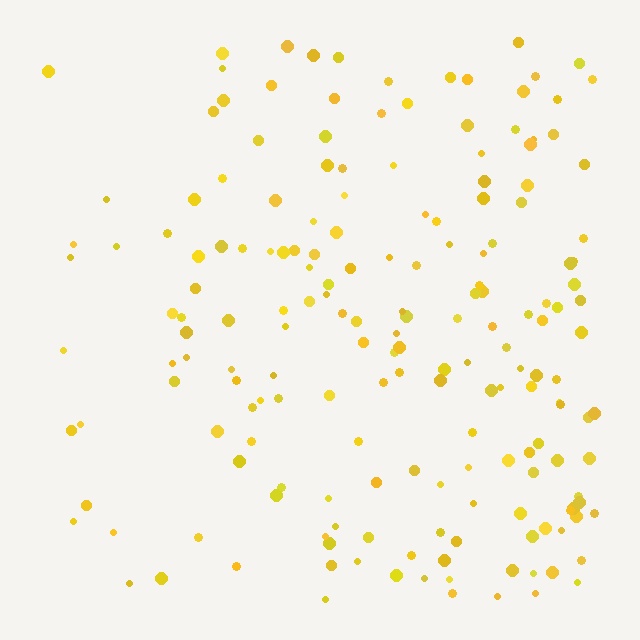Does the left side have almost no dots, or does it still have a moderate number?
Still a moderate number, just noticeably fewer than the right.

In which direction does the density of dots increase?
From left to right, with the right side densest.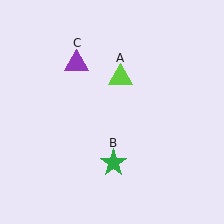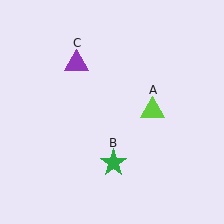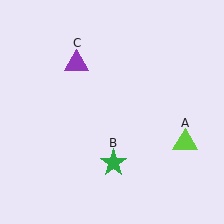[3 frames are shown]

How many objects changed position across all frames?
1 object changed position: lime triangle (object A).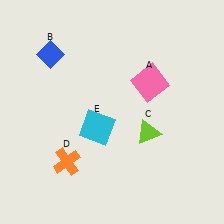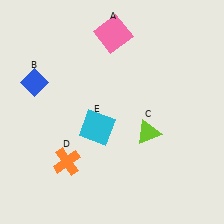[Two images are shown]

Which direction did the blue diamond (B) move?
The blue diamond (B) moved down.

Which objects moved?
The objects that moved are: the pink square (A), the blue diamond (B).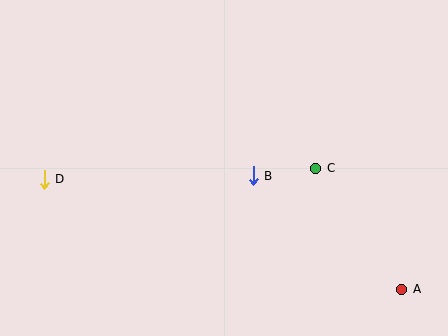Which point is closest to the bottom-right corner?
Point A is closest to the bottom-right corner.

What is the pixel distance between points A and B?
The distance between A and B is 187 pixels.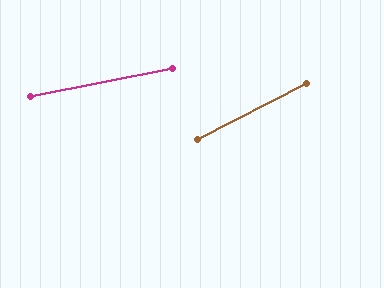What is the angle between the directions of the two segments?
Approximately 16 degrees.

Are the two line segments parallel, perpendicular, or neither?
Neither parallel nor perpendicular — they differ by about 16°.